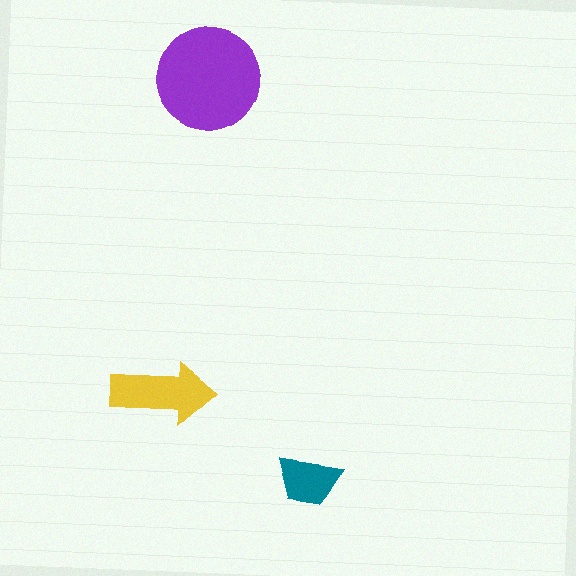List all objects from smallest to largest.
The teal trapezoid, the yellow arrow, the purple circle.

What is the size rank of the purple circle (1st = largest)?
1st.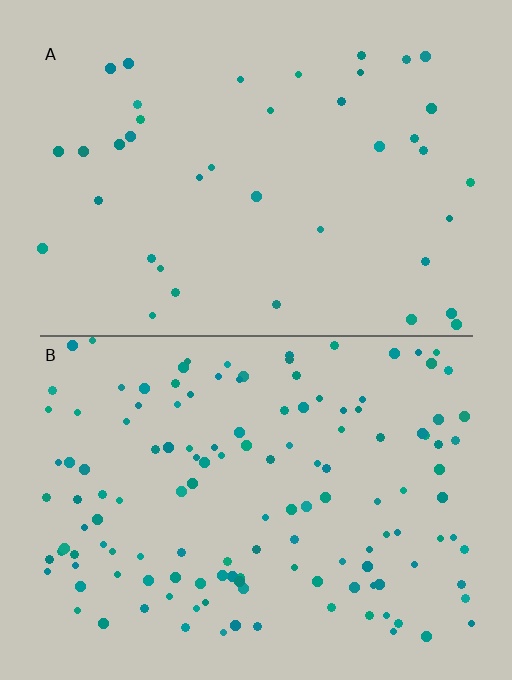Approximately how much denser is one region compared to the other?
Approximately 3.4× — region B over region A.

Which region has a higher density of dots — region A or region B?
B (the bottom).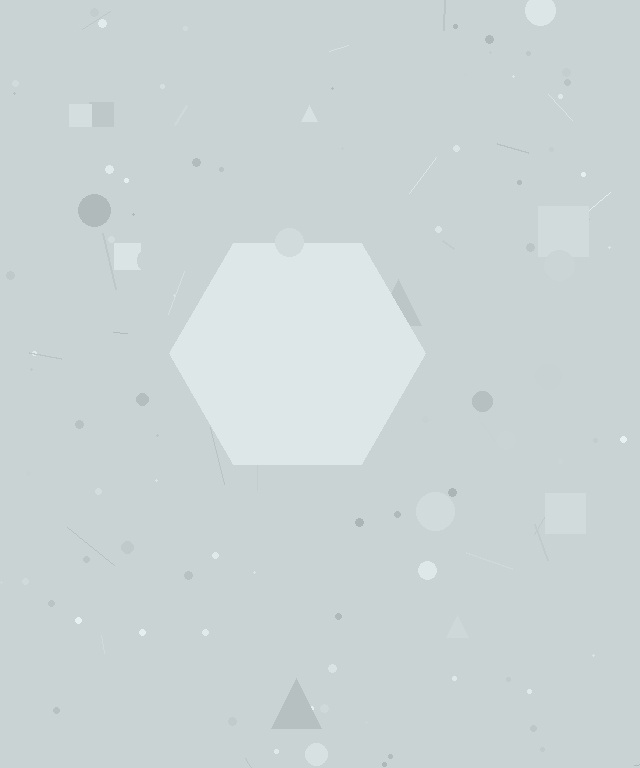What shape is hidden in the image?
A hexagon is hidden in the image.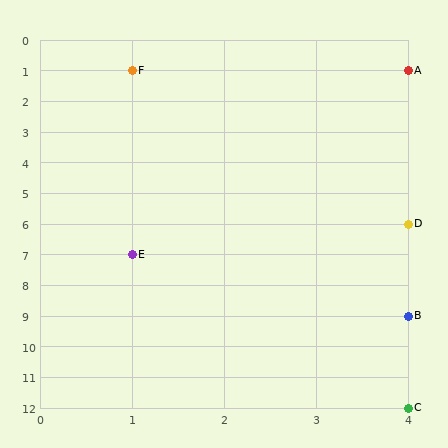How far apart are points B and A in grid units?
Points B and A are 8 rows apart.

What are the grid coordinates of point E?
Point E is at grid coordinates (1, 7).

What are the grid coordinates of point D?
Point D is at grid coordinates (4, 6).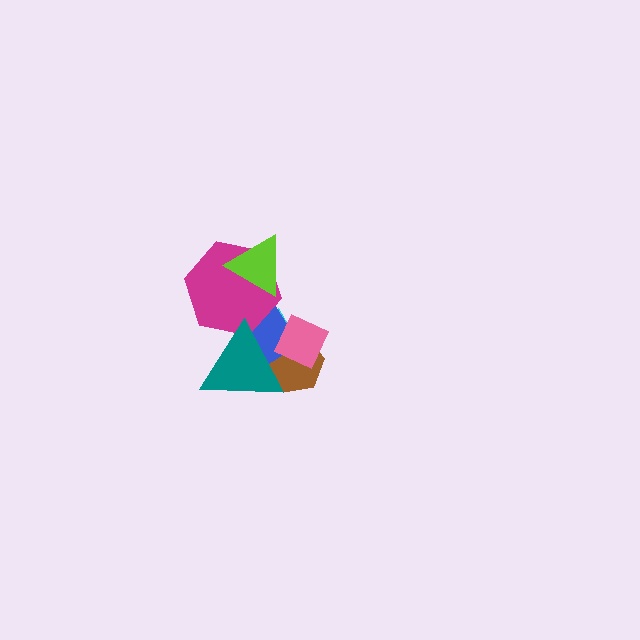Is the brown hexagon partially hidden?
Yes, it is partially covered by another shape.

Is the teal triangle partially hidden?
Yes, it is partially covered by another shape.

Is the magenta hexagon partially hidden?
Yes, it is partially covered by another shape.